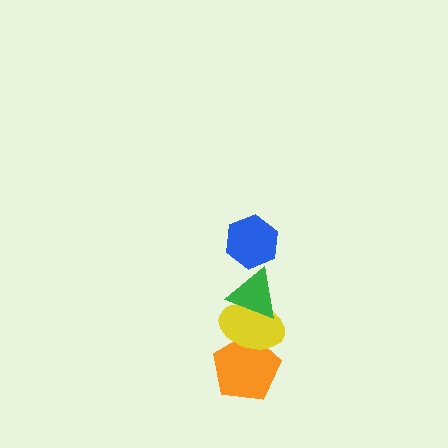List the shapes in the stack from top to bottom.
From top to bottom: the blue hexagon, the green triangle, the yellow ellipse, the orange pentagon.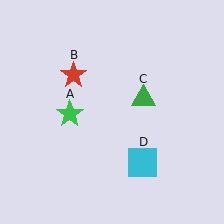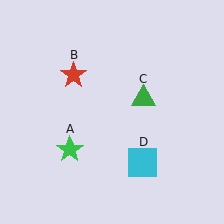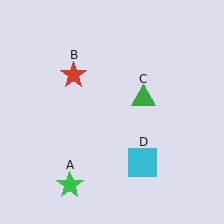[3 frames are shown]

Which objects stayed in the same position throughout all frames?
Red star (object B) and green triangle (object C) and cyan square (object D) remained stationary.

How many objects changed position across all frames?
1 object changed position: green star (object A).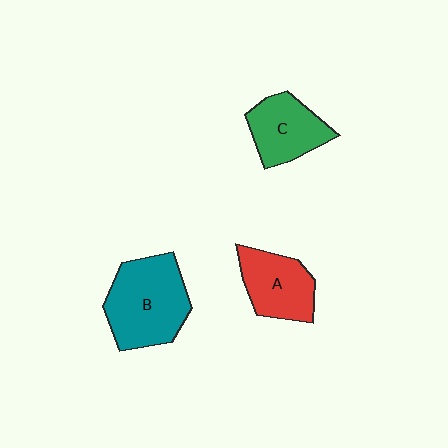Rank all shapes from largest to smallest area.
From largest to smallest: B (teal), A (red), C (green).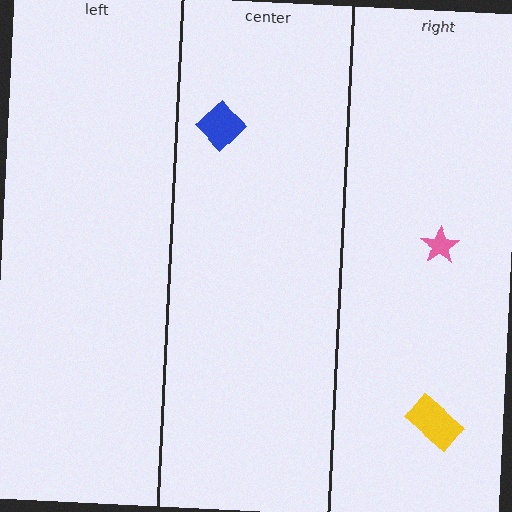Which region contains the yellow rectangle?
The right region.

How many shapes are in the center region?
1.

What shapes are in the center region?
The blue diamond.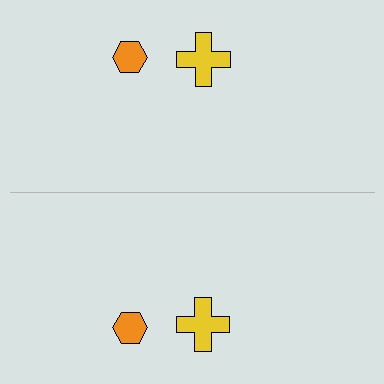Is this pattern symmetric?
Yes, this pattern has bilateral (reflection) symmetry.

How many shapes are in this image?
There are 4 shapes in this image.